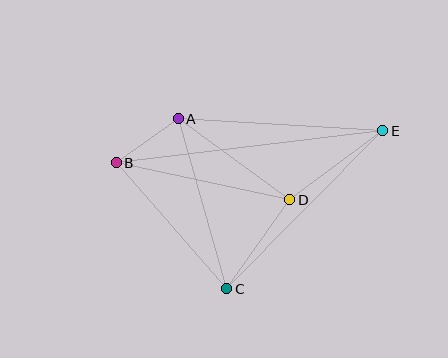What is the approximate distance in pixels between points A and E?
The distance between A and E is approximately 205 pixels.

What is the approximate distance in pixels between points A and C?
The distance between A and C is approximately 177 pixels.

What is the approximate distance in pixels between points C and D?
The distance between C and D is approximately 109 pixels.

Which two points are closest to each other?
Points A and B are closest to each other.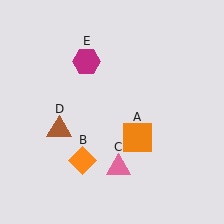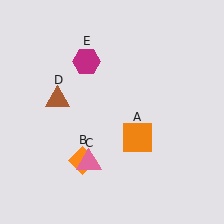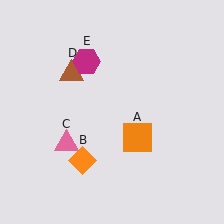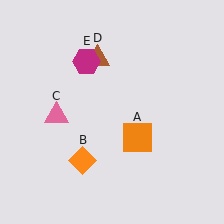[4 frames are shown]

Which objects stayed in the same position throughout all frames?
Orange square (object A) and orange diamond (object B) and magenta hexagon (object E) remained stationary.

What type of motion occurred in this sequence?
The pink triangle (object C), brown triangle (object D) rotated clockwise around the center of the scene.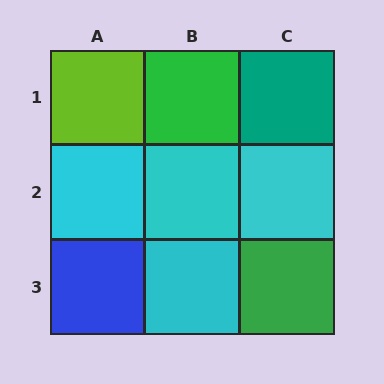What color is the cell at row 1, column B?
Green.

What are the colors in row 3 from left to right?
Blue, cyan, green.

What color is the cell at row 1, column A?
Lime.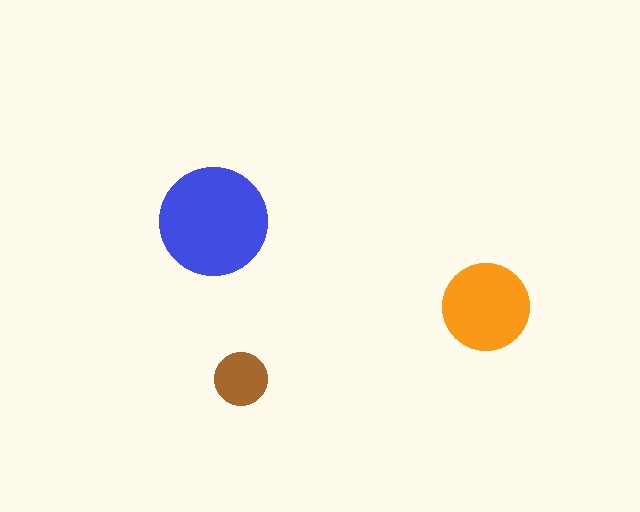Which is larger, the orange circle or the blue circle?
The blue one.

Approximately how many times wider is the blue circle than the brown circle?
About 2 times wider.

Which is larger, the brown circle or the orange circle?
The orange one.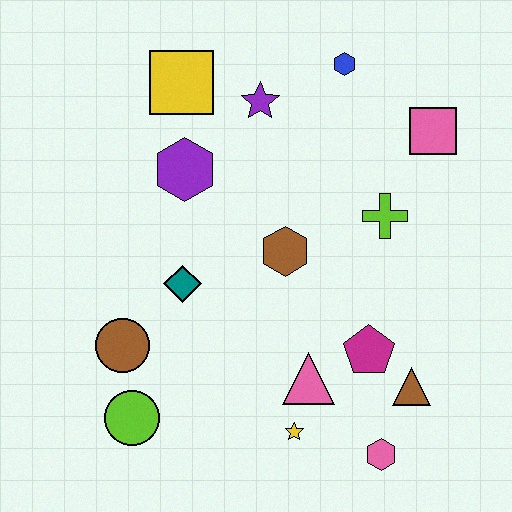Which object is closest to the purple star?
The yellow square is closest to the purple star.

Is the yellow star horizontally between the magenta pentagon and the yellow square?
Yes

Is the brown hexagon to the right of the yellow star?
No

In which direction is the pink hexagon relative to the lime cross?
The pink hexagon is below the lime cross.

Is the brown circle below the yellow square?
Yes